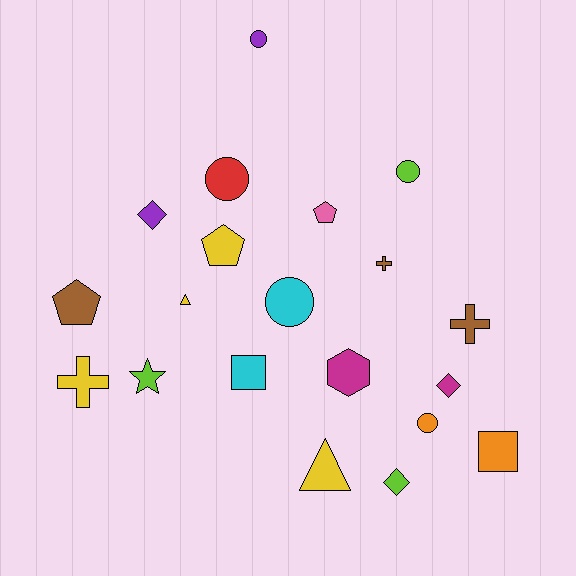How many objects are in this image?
There are 20 objects.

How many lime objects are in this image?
There are 3 lime objects.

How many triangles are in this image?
There are 2 triangles.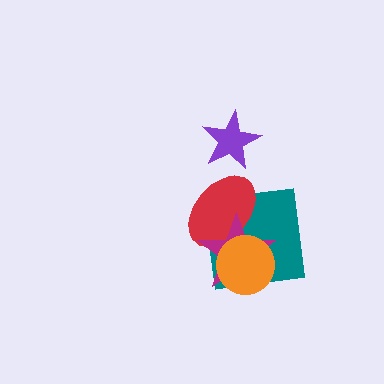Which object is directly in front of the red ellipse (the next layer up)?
The magenta star is directly in front of the red ellipse.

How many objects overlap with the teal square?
3 objects overlap with the teal square.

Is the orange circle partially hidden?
No, no other shape covers it.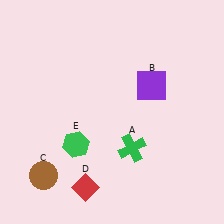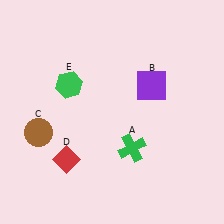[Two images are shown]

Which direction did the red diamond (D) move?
The red diamond (D) moved up.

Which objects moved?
The objects that moved are: the brown circle (C), the red diamond (D), the green hexagon (E).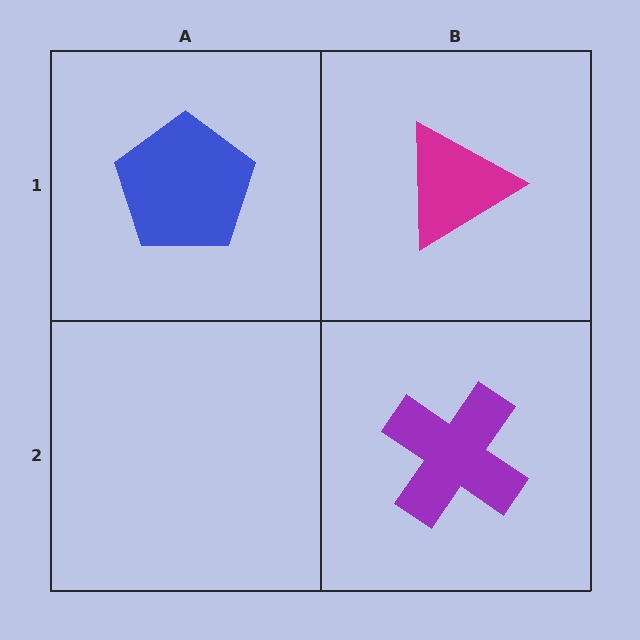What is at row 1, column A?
A blue pentagon.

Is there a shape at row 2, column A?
No, that cell is empty.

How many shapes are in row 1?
2 shapes.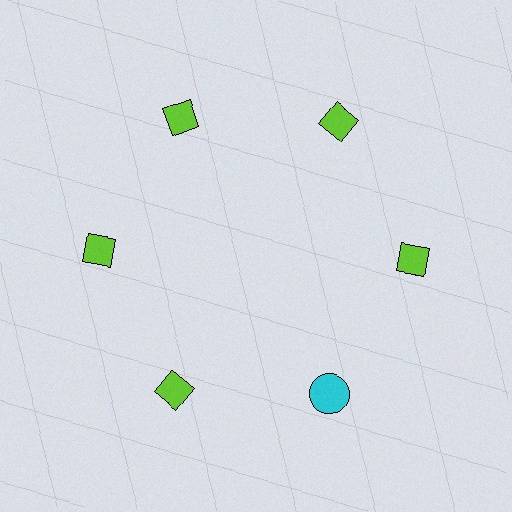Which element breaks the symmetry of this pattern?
The cyan circle at roughly the 5 o'clock position breaks the symmetry. All other shapes are lime diamonds.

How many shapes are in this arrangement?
There are 6 shapes arranged in a ring pattern.